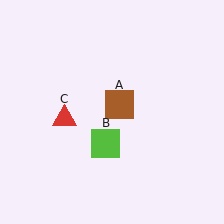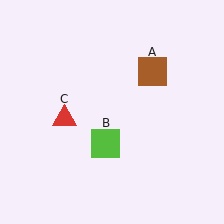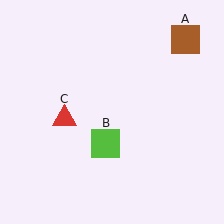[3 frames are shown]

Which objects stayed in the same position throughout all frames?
Lime square (object B) and red triangle (object C) remained stationary.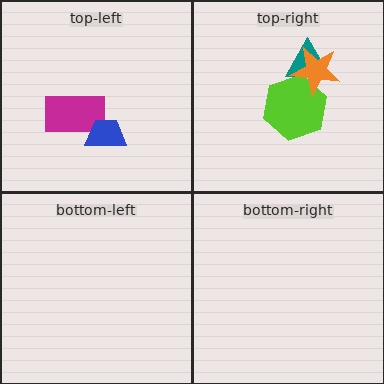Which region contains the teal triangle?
The top-right region.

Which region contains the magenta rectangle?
The top-left region.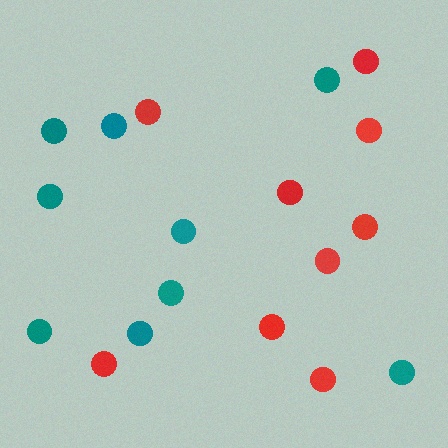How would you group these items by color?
There are 2 groups: one group of teal circles (9) and one group of red circles (9).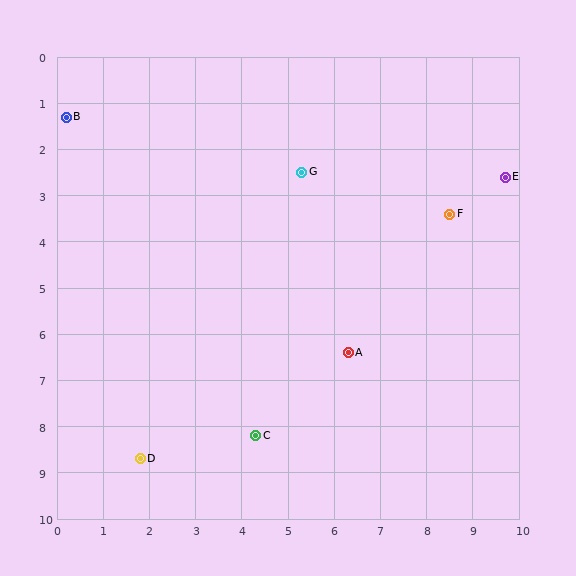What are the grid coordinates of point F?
Point F is at approximately (8.5, 3.4).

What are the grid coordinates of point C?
Point C is at approximately (4.3, 8.2).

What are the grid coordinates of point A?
Point A is at approximately (6.3, 6.4).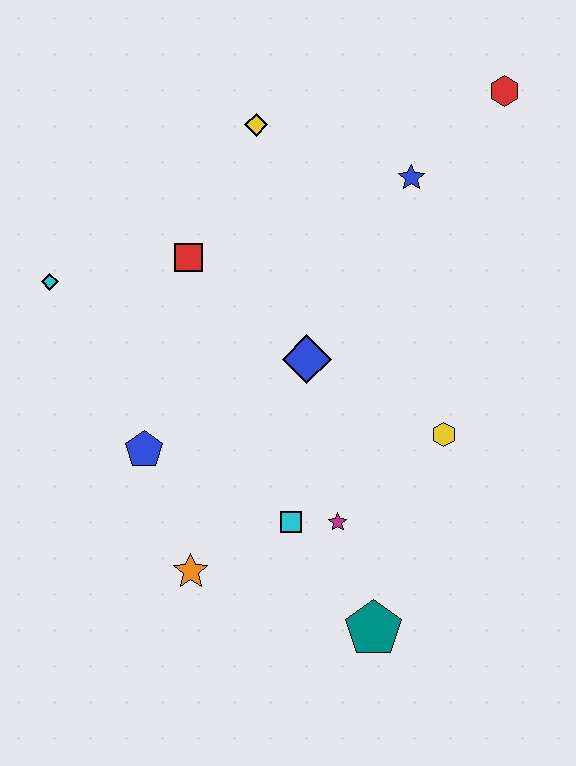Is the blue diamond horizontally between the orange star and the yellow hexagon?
Yes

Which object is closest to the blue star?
The red hexagon is closest to the blue star.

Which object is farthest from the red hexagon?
The orange star is farthest from the red hexagon.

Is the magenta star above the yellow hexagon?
No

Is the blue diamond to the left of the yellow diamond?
No